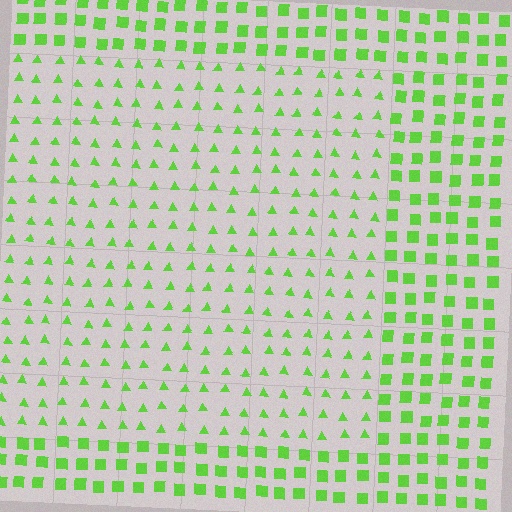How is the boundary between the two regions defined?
The boundary is defined by a change in element shape: triangles inside vs. squares outside. All elements share the same color and spacing.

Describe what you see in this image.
The image is filled with small lime elements arranged in a uniform grid. A rectangle-shaped region contains triangles, while the surrounding area contains squares. The boundary is defined purely by the change in element shape.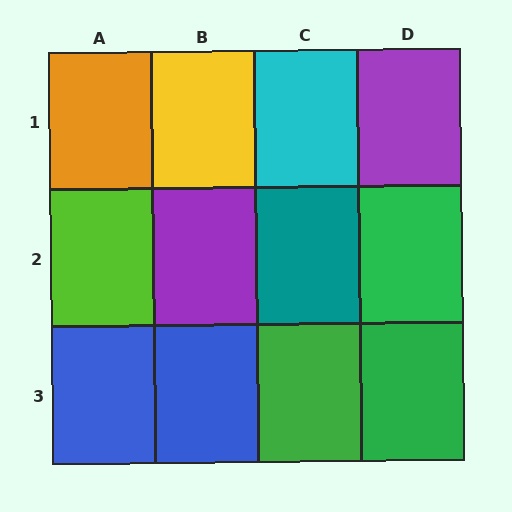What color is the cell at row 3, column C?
Green.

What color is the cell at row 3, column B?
Blue.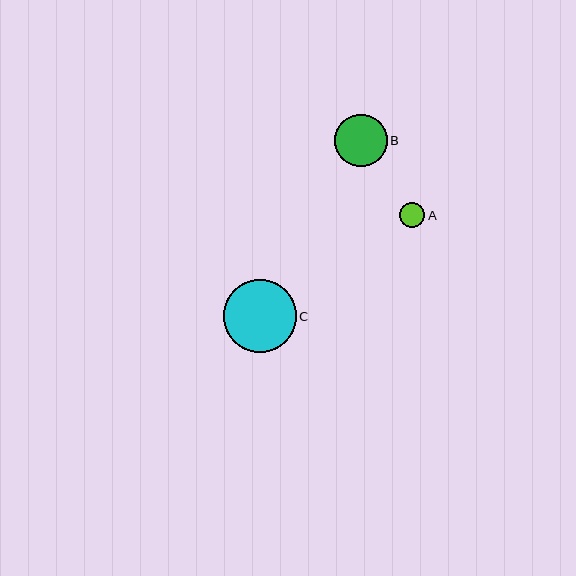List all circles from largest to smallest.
From largest to smallest: C, B, A.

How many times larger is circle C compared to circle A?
Circle C is approximately 2.9 times the size of circle A.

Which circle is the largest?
Circle C is the largest with a size of approximately 73 pixels.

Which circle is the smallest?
Circle A is the smallest with a size of approximately 25 pixels.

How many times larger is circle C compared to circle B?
Circle C is approximately 1.4 times the size of circle B.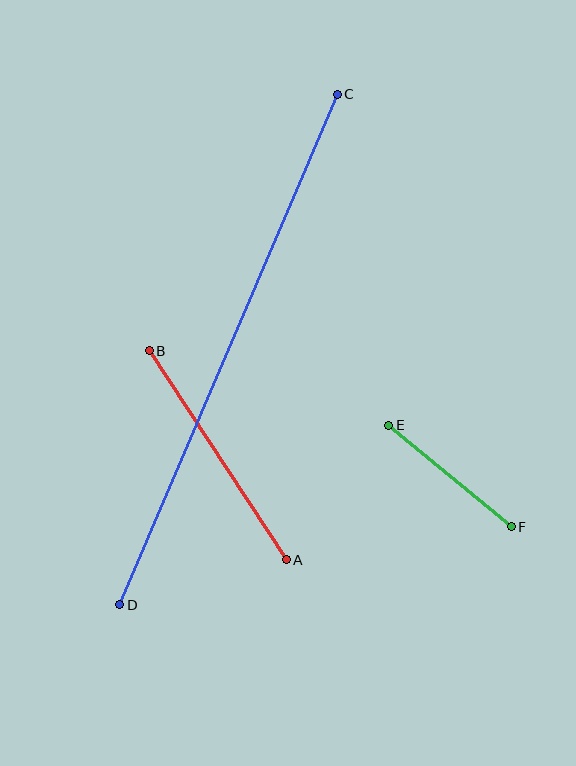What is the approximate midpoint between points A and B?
The midpoint is at approximately (218, 455) pixels.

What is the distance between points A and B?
The distance is approximately 250 pixels.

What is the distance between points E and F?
The distance is approximately 159 pixels.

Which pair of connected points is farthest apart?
Points C and D are farthest apart.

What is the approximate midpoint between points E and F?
The midpoint is at approximately (450, 476) pixels.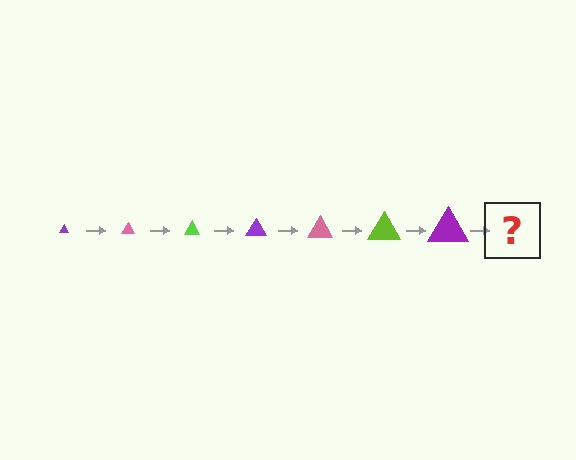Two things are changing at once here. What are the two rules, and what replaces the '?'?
The two rules are that the triangle grows larger each step and the color cycles through purple, pink, and lime. The '?' should be a pink triangle, larger than the previous one.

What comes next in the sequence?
The next element should be a pink triangle, larger than the previous one.